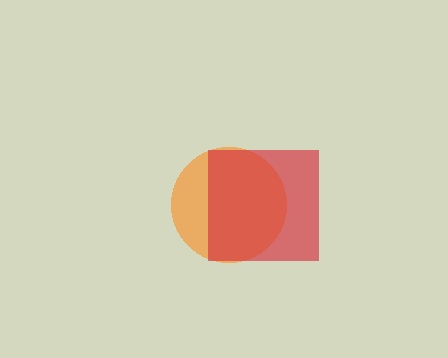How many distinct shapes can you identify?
There are 2 distinct shapes: an orange circle, a red square.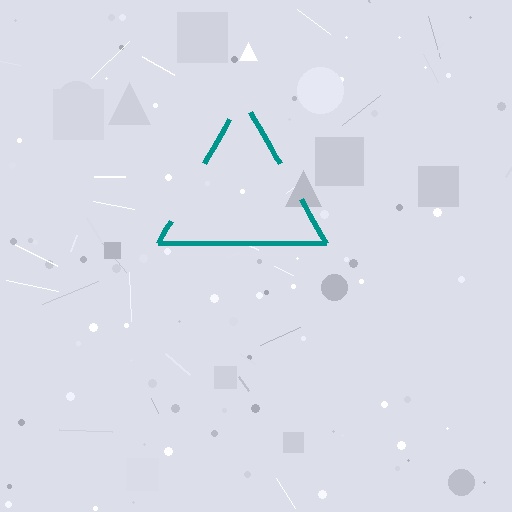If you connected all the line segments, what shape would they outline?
They would outline a triangle.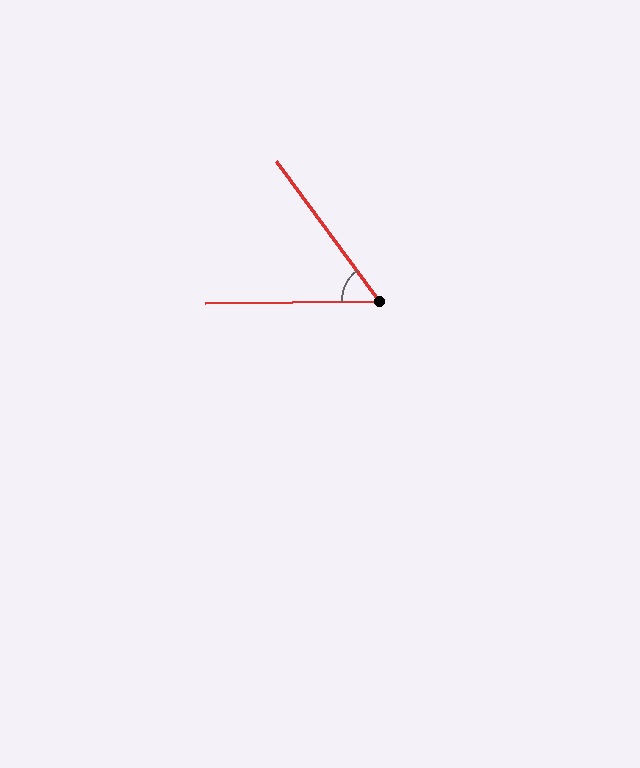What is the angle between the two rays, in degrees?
Approximately 55 degrees.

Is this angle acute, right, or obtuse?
It is acute.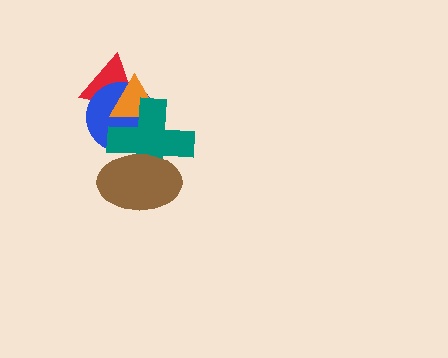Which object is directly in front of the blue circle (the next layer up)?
The orange triangle is directly in front of the blue circle.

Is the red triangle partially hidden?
Yes, it is partially covered by another shape.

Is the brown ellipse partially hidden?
No, no other shape covers it.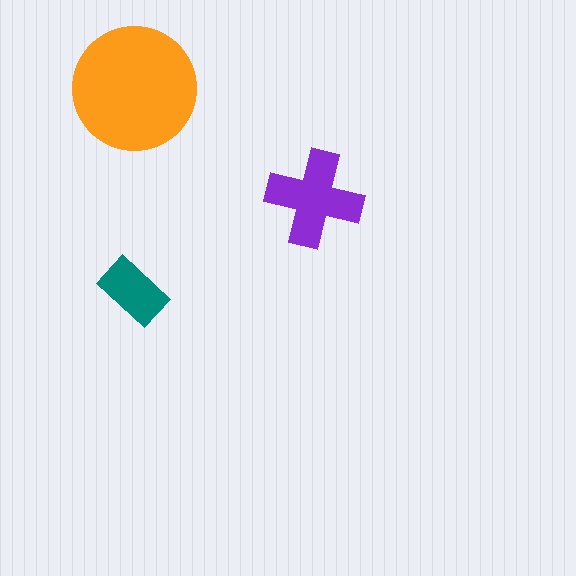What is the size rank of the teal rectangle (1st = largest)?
3rd.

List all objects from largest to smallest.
The orange circle, the purple cross, the teal rectangle.